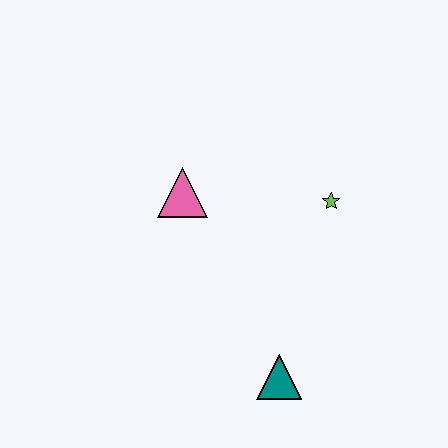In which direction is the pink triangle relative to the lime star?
The pink triangle is to the left of the lime star.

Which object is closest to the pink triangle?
The lime star is closest to the pink triangle.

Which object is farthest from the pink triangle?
The teal triangle is farthest from the pink triangle.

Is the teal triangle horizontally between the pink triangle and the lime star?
Yes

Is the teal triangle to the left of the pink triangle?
No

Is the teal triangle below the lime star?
Yes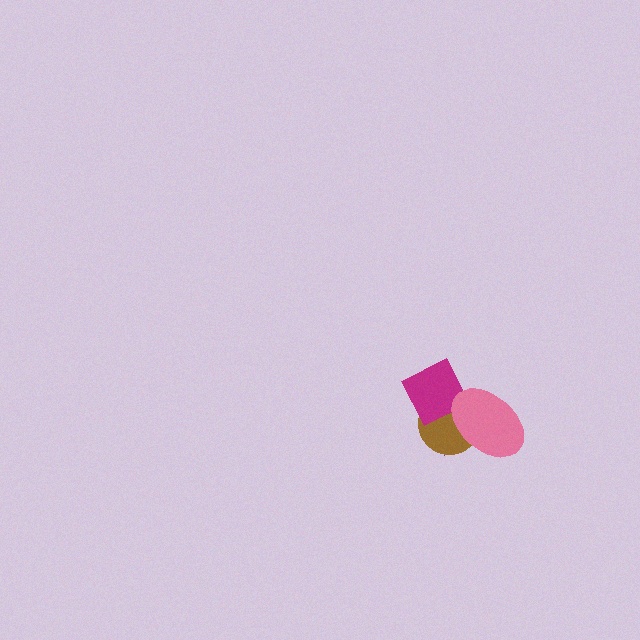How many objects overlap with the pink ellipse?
3 objects overlap with the pink ellipse.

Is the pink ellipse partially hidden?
No, no other shape covers it.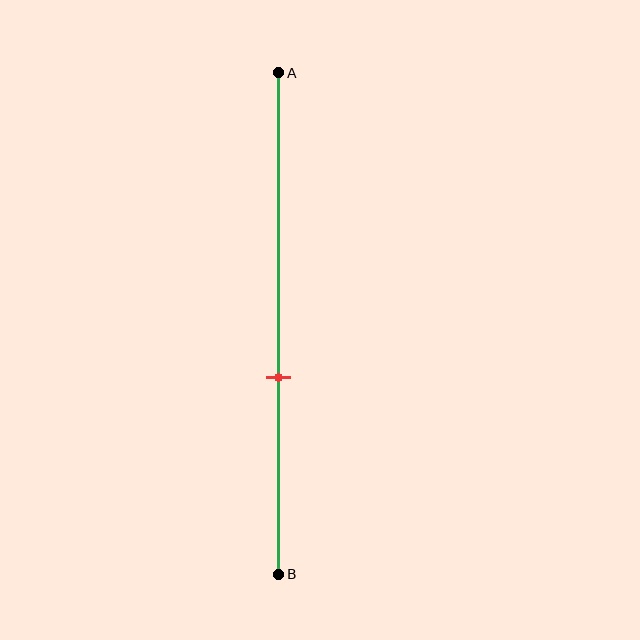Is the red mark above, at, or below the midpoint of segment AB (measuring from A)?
The red mark is below the midpoint of segment AB.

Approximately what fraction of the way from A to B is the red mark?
The red mark is approximately 60% of the way from A to B.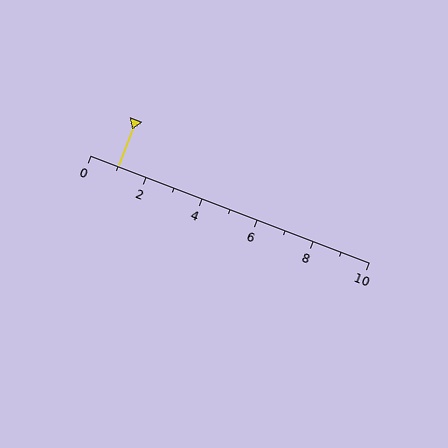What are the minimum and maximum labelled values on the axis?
The axis runs from 0 to 10.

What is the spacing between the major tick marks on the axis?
The major ticks are spaced 2 apart.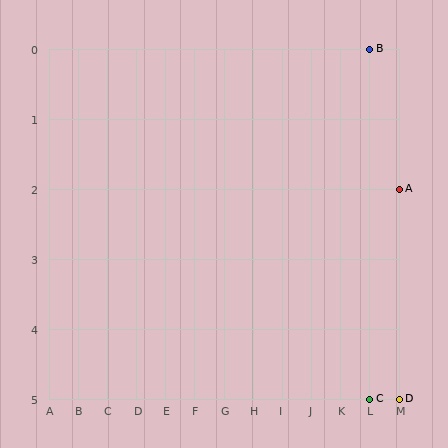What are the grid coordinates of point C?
Point C is at grid coordinates (L, 5).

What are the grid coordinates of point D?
Point D is at grid coordinates (M, 5).